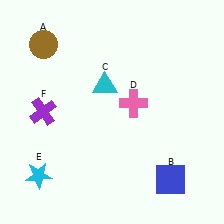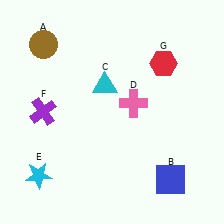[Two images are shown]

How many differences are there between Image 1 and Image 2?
There is 1 difference between the two images.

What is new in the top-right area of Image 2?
A red hexagon (G) was added in the top-right area of Image 2.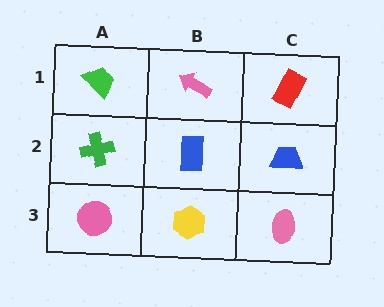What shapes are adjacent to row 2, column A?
A green trapezoid (row 1, column A), a pink circle (row 3, column A), a blue rectangle (row 2, column B).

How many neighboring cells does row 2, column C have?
3.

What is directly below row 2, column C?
A pink ellipse.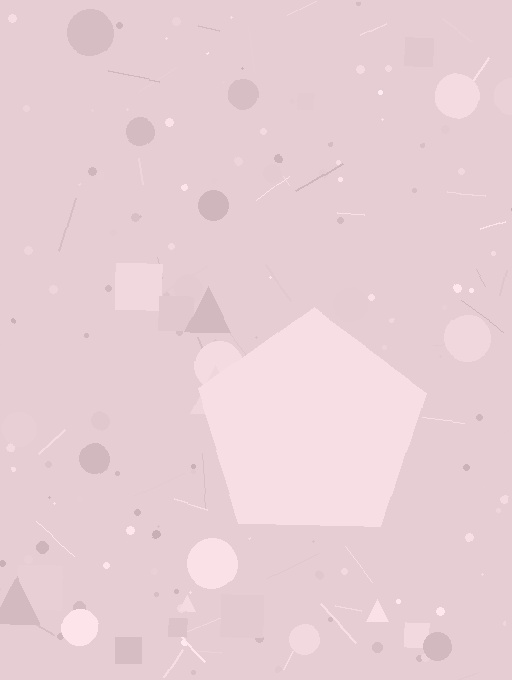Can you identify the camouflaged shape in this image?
The camouflaged shape is a pentagon.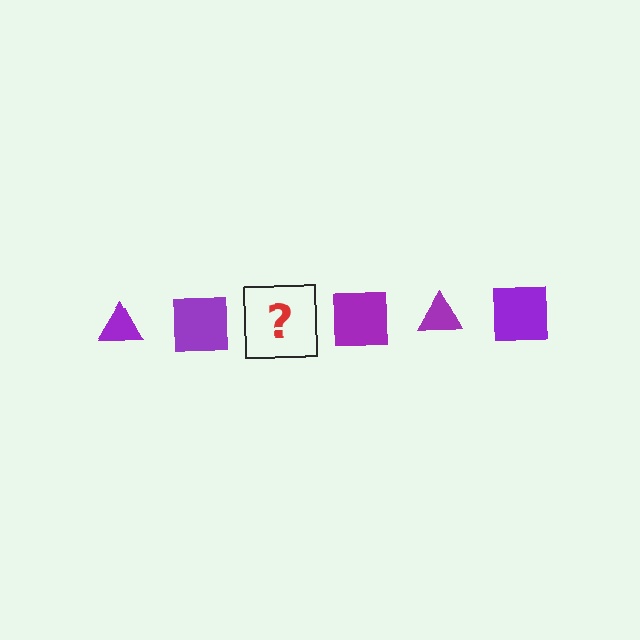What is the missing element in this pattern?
The missing element is a purple triangle.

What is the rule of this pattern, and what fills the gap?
The rule is that the pattern cycles through triangle, square shapes in purple. The gap should be filled with a purple triangle.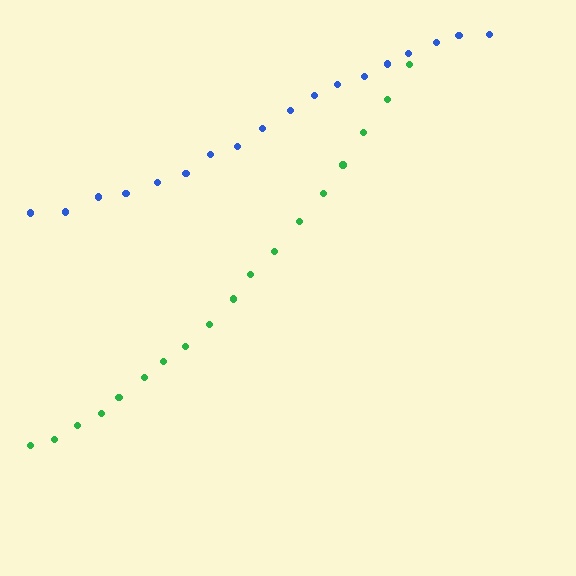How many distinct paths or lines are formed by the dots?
There are 2 distinct paths.